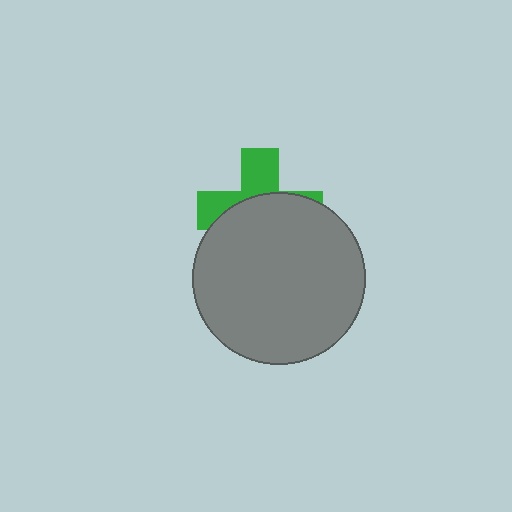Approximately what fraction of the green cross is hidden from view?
Roughly 62% of the green cross is hidden behind the gray circle.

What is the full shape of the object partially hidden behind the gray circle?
The partially hidden object is a green cross.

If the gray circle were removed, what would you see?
You would see the complete green cross.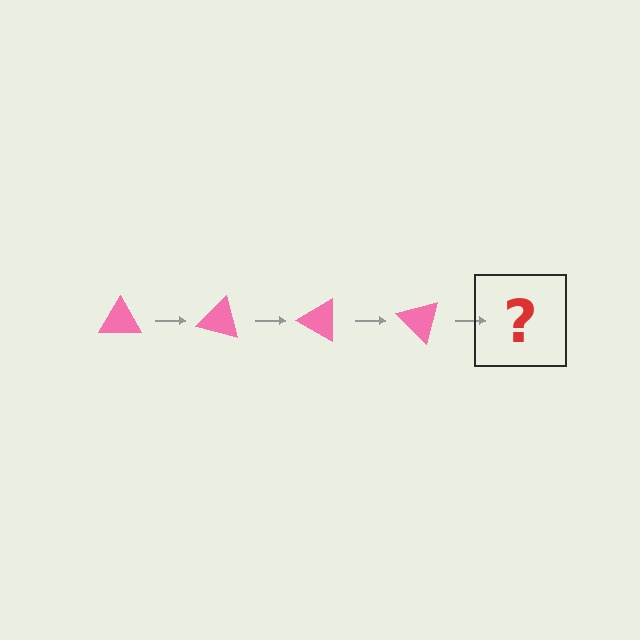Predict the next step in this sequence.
The next step is a pink triangle rotated 60 degrees.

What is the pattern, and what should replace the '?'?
The pattern is that the triangle rotates 15 degrees each step. The '?' should be a pink triangle rotated 60 degrees.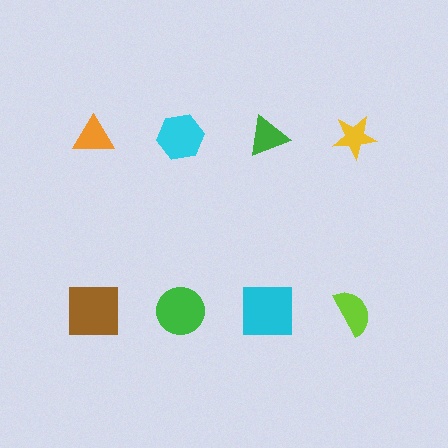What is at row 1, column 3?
A green triangle.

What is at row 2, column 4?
A lime semicircle.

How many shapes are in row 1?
4 shapes.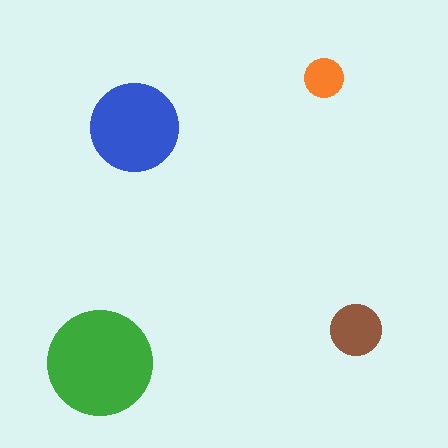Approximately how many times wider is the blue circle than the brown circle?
About 1.5 times wider.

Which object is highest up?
The orange circle is topmost.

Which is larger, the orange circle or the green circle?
The green one.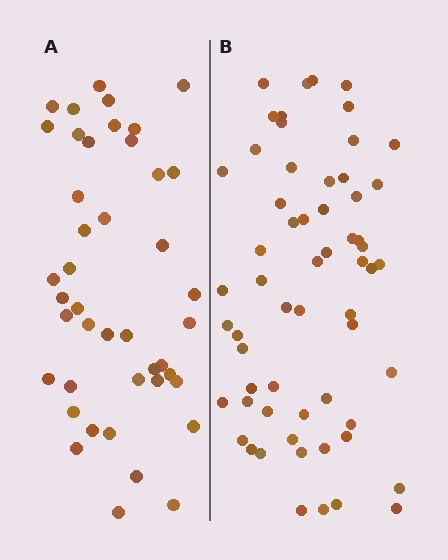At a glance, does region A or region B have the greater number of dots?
Region B (the right region) has more dots.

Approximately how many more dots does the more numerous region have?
Region B has approximately 15 more dots than region A.